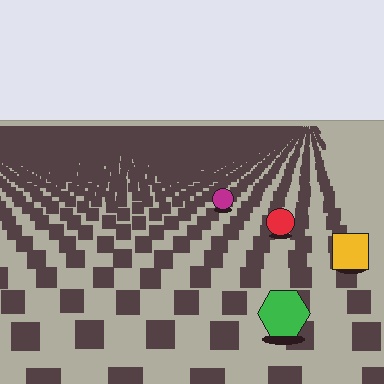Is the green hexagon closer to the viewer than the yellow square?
Yes. The green hexagon is closer — you can tell from the texture gradient: the ground texture is coarser near it.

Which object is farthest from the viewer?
The magenta circle is farthest from the viewer. It appears smaller and the ground texture around it is denser.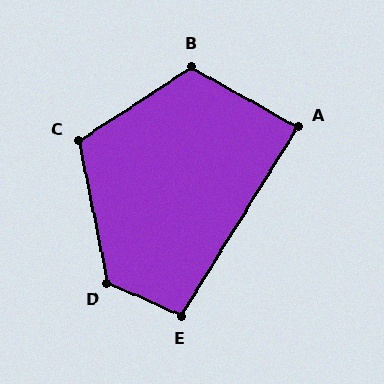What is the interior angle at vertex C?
Approximately 112 degrees (obtuse).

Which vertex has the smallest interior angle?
A, at approximately 87 degrees.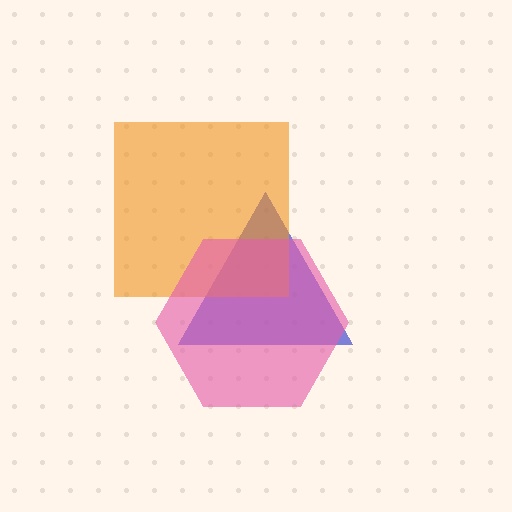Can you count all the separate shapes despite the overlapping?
Yes, there are 3 separate shapes.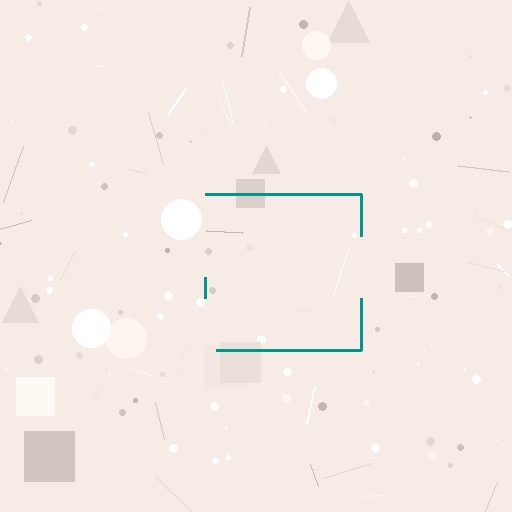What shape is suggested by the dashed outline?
The dashed outline suggests a square.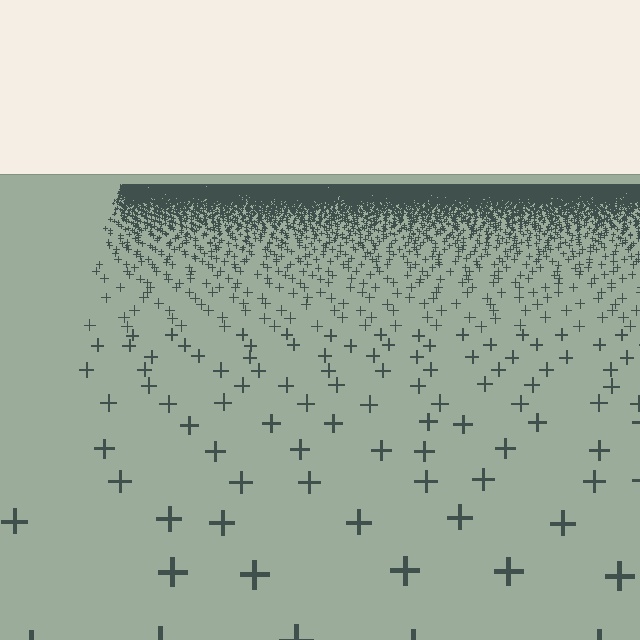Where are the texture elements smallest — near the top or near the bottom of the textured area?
Near the top.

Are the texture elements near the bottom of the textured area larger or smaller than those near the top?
Larger. Near the bottom, elements are closer to the viewer and appear at a bigger on-screen size.